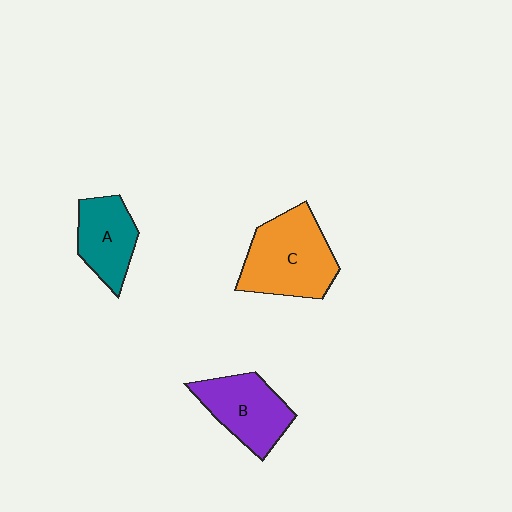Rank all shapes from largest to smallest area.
From largest to smallest: C (orange), B (purple), A (teal).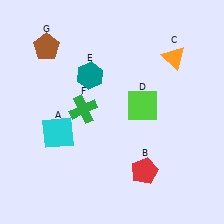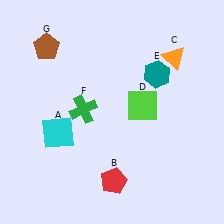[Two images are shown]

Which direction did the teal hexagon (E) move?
The teal hexagon (E) moved right.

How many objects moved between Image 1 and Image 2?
2 objects moved between the two images.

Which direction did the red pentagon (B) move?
The red pentagon (B) moved left.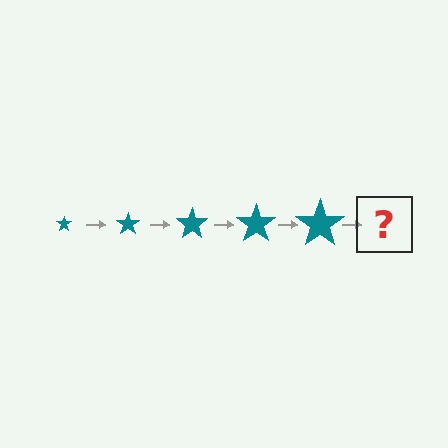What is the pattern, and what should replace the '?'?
The pattern is that the star gets progressively larger each step. The '?' should be a teal star, larger than the previous one.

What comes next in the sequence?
The next element should be a teal star, larger than the previous one.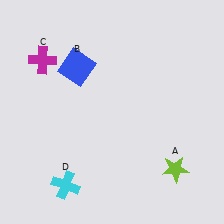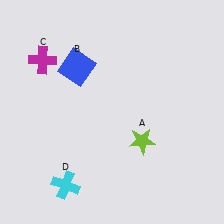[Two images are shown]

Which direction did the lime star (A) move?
The lime star (A) moved left.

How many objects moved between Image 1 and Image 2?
1 object moved between the two images.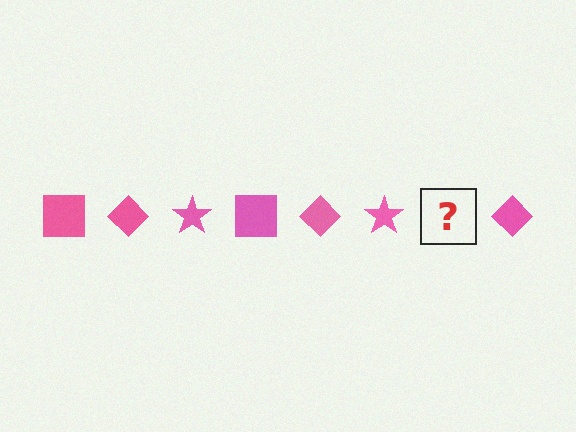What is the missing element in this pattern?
The missing element is a pink square.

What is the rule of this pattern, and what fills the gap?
The rule is that the pattern cycles through square, diamond, star shapes in pink. The gap should be filled with a pink square.